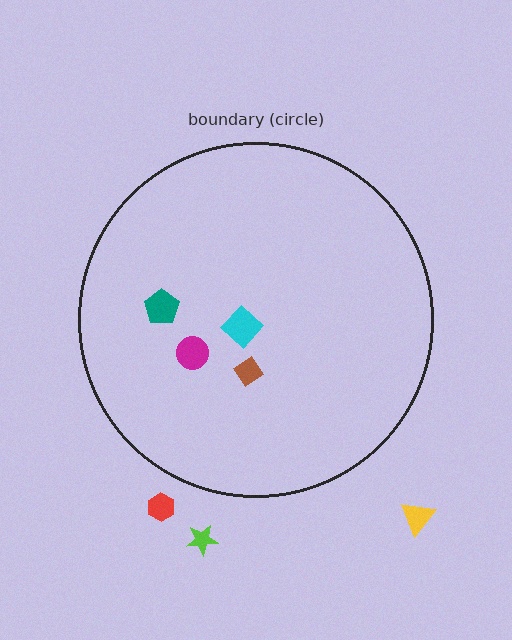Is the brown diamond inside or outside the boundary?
Inside.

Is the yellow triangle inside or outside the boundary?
Outside.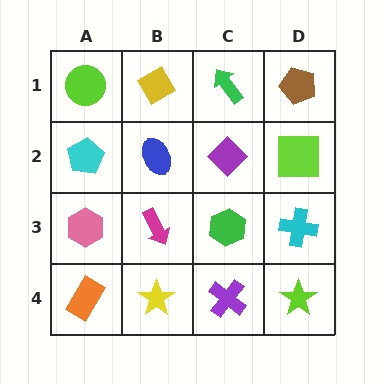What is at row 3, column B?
A magenta arrow.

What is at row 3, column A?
A pink hexagon.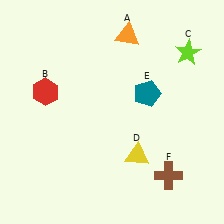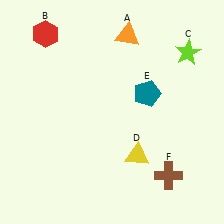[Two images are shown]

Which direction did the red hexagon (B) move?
The red hexagon (B) moved up.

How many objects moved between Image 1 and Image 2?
1 object moved between the two images.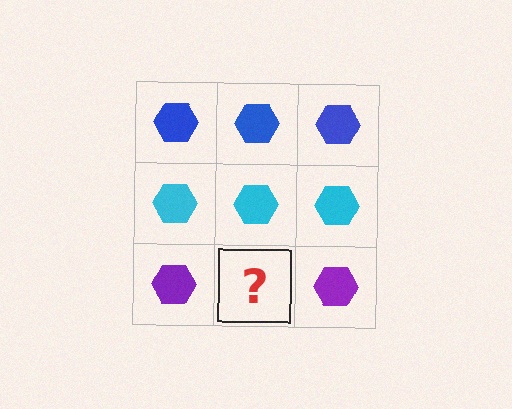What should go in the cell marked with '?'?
The missing cell should contain a purple hexagon.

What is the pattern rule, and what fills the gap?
The rule is that each row has a consistent color. The gap should be filled with a purple hexagon.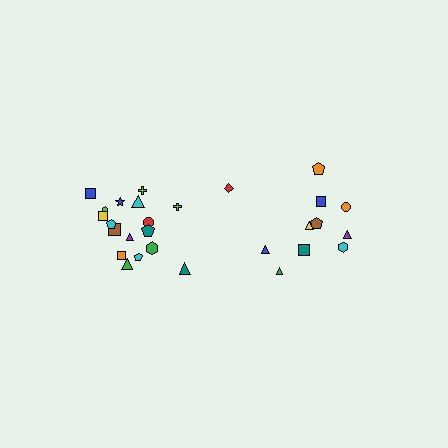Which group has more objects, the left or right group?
The left group.